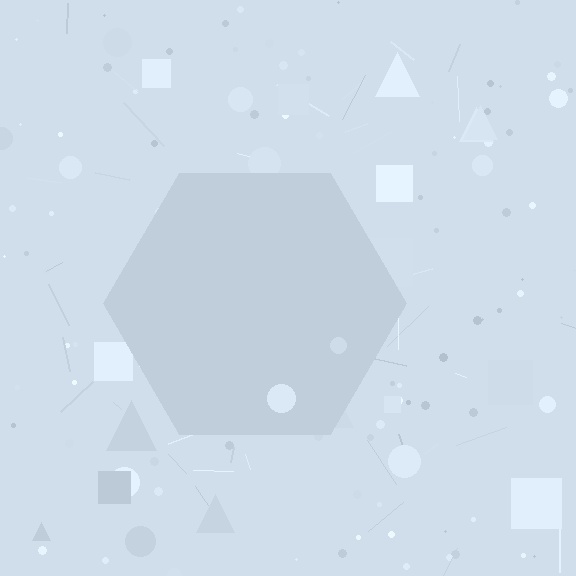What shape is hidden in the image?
A hexagon is hidden in the image.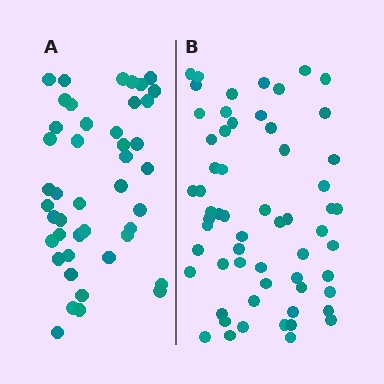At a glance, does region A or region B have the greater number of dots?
Region B (the right region) has more dots.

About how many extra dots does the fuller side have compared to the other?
Region B has approximately 15 more dots than region A.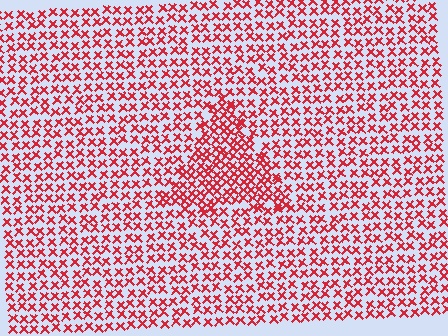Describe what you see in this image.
The image contains small red elements arranged at two different densities. A triangle-shaped region is visible where the elements are more densely packed than the surrounding area.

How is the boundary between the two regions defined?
The boundary is defined by a change in element density (approximately 1.6x ratio). All elements are the same color, size, and shape.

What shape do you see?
I see a triangle.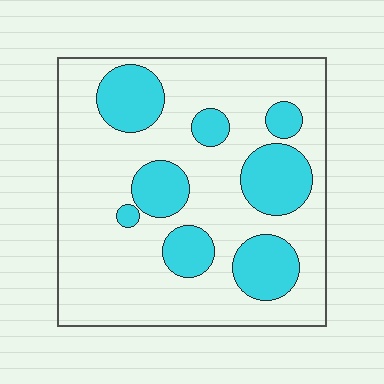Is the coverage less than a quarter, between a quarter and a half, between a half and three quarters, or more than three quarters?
Between a quarter and a half.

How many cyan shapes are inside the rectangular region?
8.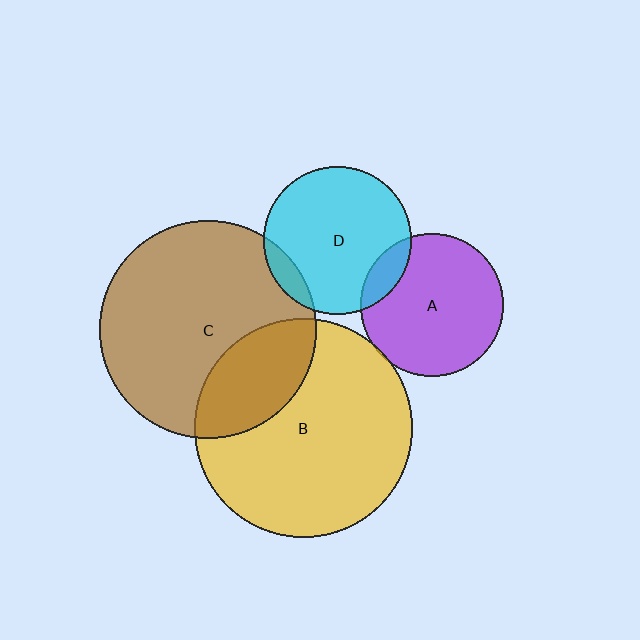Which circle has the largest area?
Circle B (yellow).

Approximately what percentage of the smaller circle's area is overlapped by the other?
Approximately 10%.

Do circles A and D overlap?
Yes.